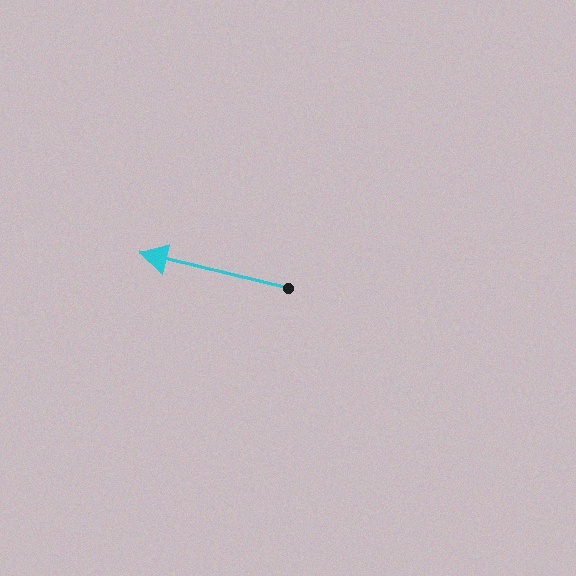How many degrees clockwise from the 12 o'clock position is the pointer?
Approximately 283 degrees.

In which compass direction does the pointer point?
West.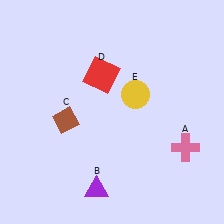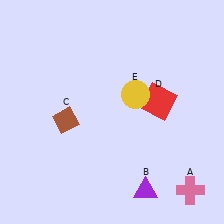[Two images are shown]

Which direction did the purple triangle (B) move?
The purple triangle (B) moved right.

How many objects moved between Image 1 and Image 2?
3 objects moved between the two images.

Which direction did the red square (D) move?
The red square (D) moved right.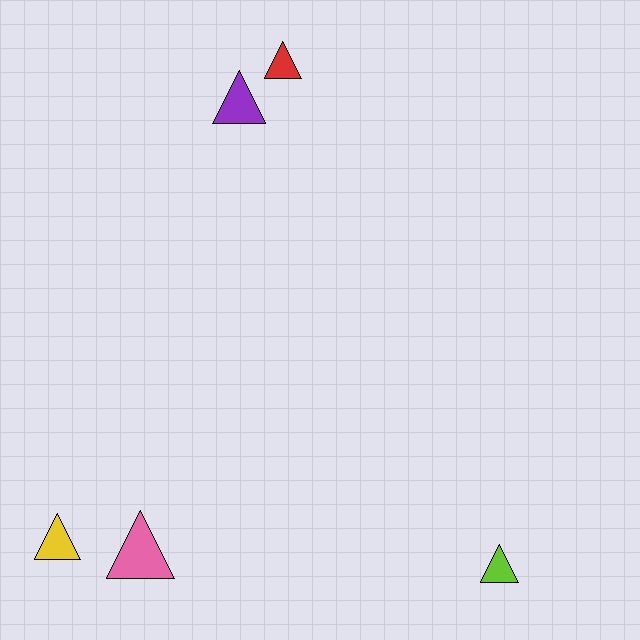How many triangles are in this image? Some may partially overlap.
There are 5 triangles.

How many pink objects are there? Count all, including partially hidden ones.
There is 1 pink object.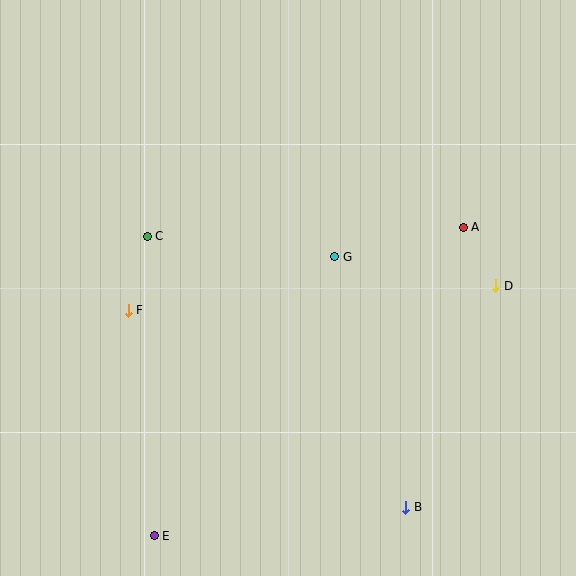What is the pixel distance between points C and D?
The distance between C and D is 352 pixels.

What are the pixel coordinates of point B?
Point B is at (406, 507).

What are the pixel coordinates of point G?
Point G is at (335, 257).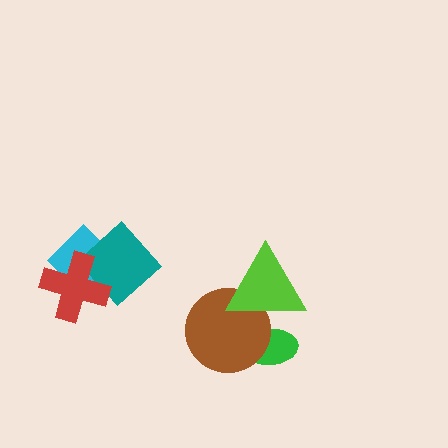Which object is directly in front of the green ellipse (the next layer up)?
The brown circle is directly in front of the green ellipse.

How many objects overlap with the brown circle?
2 objects overlap with the brown circle.